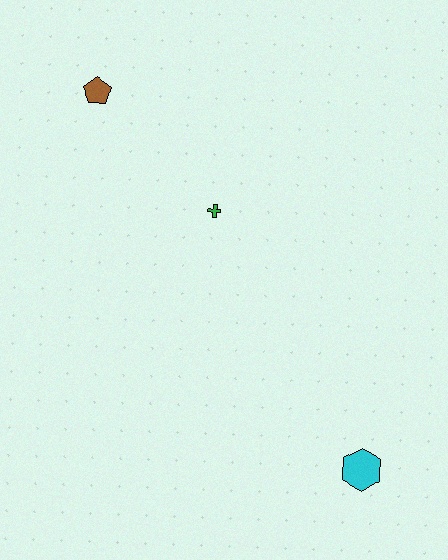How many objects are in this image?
There are 3 objects.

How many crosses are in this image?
There is 1 cross.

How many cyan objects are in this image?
There is 1 cyan object.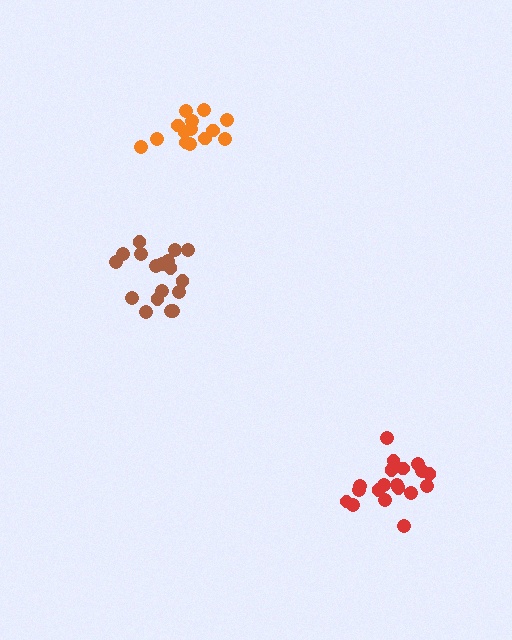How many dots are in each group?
Group 1: 19 dots, Group 2: 14 dots, Group 3: 20 dots (53 total).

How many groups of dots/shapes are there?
There are 3 groups.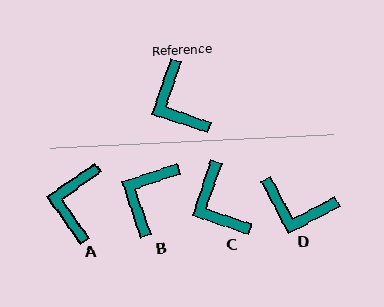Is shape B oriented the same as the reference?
No, it is off by about 52 degrees.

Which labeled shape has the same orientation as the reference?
C.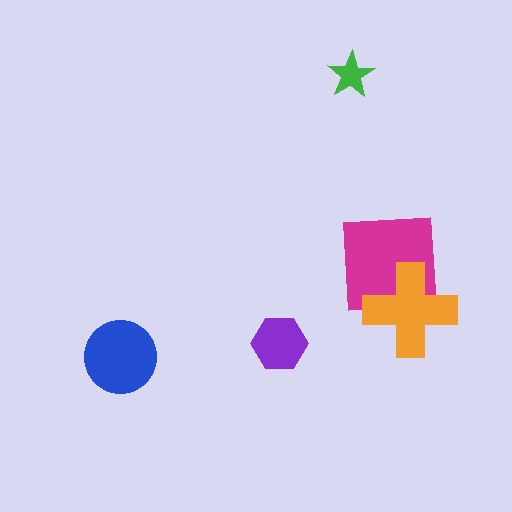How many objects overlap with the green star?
0 objects overlap with the green star.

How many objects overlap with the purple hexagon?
0 objects overlap with the purple hexagon.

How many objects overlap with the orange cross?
1 object overlaps with the orange cross.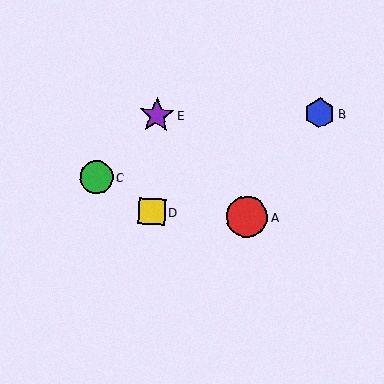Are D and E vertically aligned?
Yes, both are at x≈152.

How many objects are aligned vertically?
2 objects (D, E) are aligned vertically.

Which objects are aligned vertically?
Objects D, E are aligned vertically.